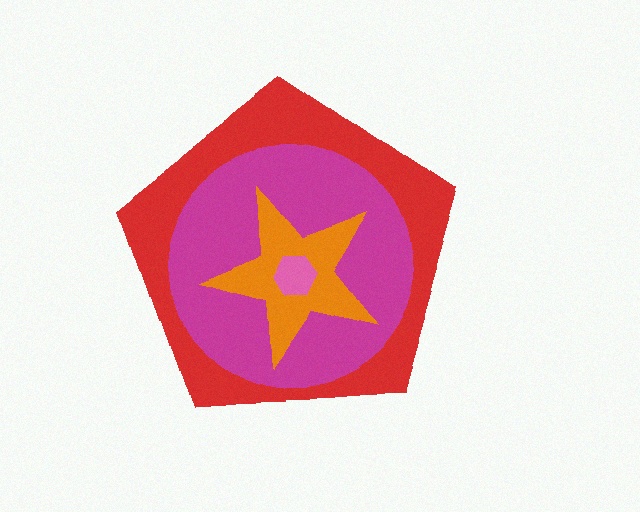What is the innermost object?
The pink hexagon.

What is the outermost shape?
The red pentagon.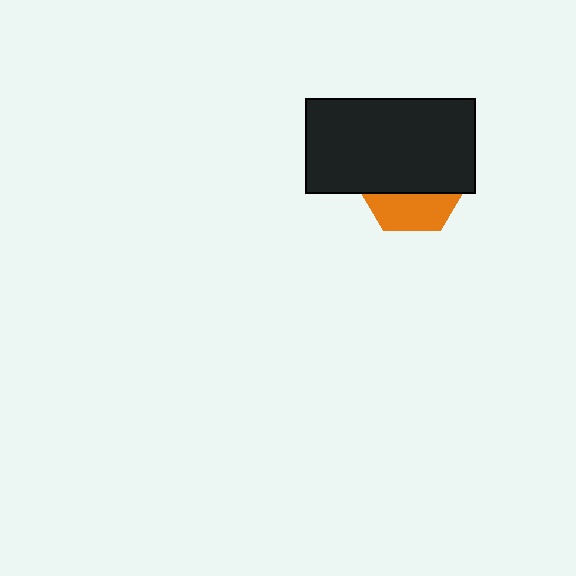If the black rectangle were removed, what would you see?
You would see the complete orange hexagon.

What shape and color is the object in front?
The object in front is a black rectangle.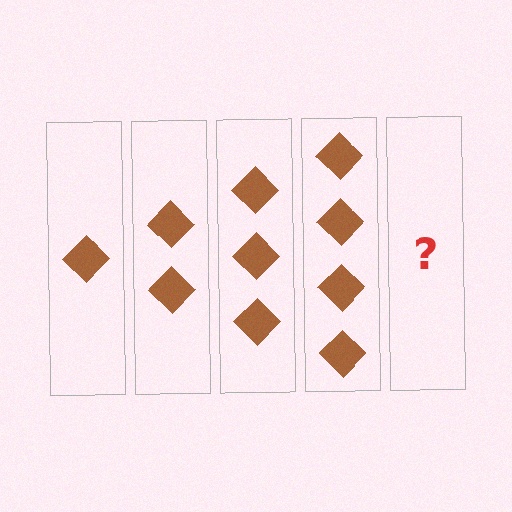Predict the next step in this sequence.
The next step is 5 diamonds.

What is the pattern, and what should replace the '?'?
The pattern is that each step adds one more diamond. The '?' should be 5 diamonds.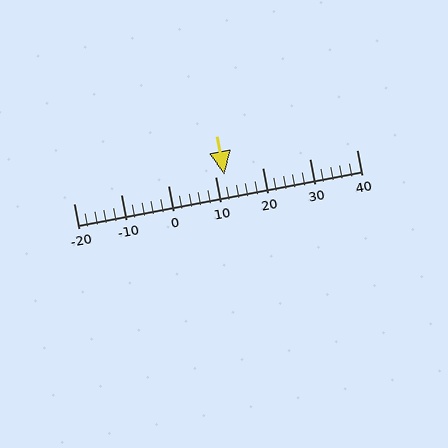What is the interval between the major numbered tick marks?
The major tick marks are spaced 10 units apart.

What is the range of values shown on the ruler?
The ruler shows values from -20 to 40.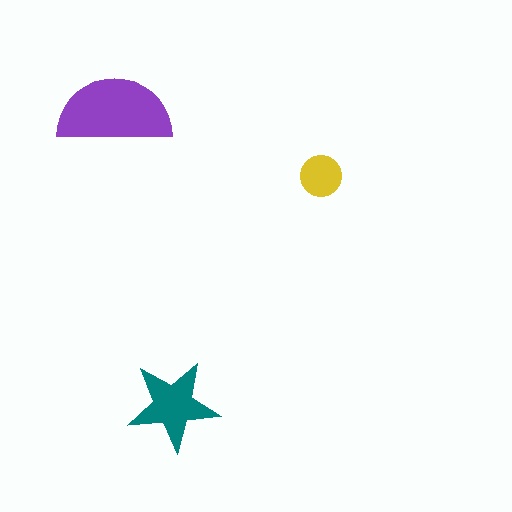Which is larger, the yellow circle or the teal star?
The teal star.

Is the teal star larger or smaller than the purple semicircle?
Smaller.